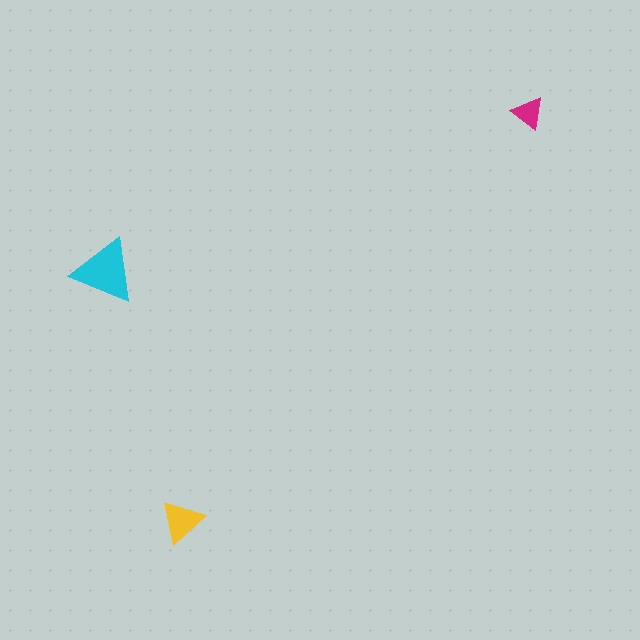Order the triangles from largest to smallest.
the cyan one, the yellow one, the magenta one.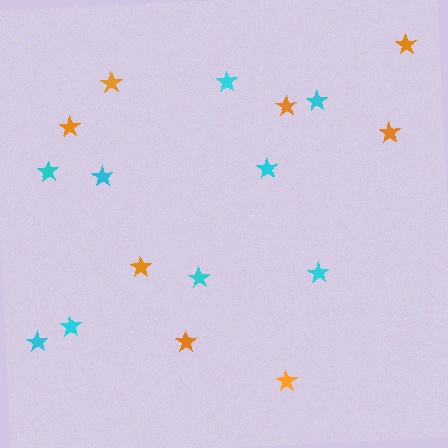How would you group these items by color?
There are 2 groups: one group of cyan stars (9) and one group of orange stars (8).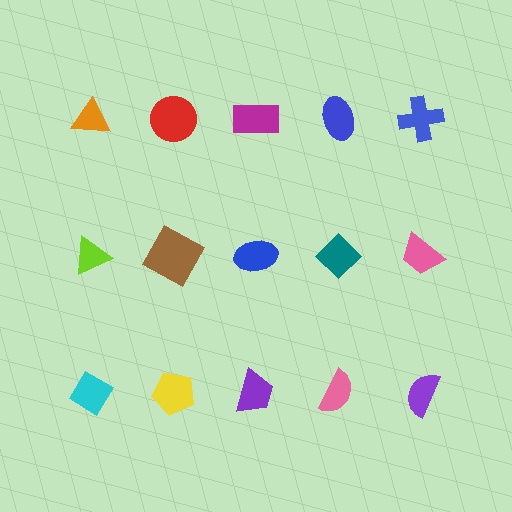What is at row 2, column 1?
A lime triangle.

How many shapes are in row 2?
5 shapes.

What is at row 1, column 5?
A blue cross.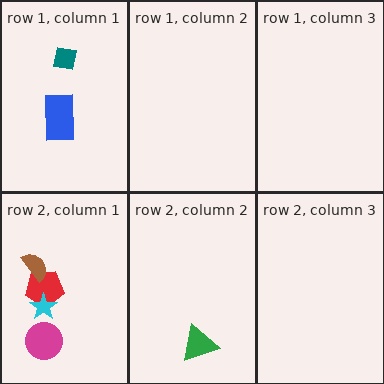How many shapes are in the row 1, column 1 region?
2.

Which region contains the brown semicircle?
The row 2, column 1 region.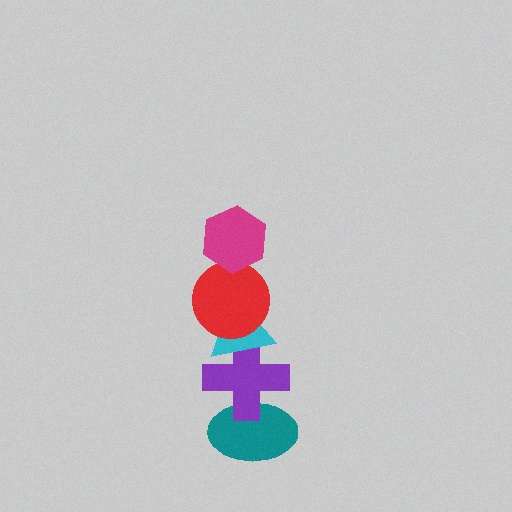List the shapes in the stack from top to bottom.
From top to bottom: the magenta hexagon, the red circle, the cyan triangle, the purple cross, the teal ellipse.